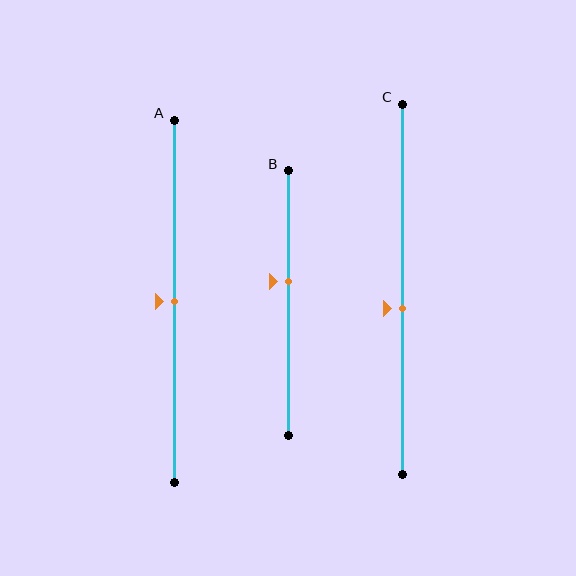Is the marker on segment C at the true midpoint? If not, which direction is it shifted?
No, the marker on segment C is shifted downward by about 5% of the segment length.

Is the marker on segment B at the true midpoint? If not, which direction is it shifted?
No, the marker on segment B is shifted upward by about 8% of the segment length.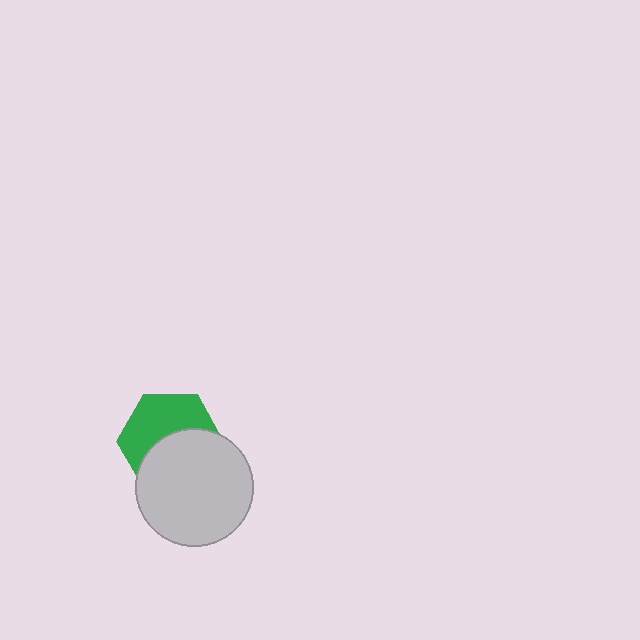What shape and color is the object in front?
The object in front is a light gray circle.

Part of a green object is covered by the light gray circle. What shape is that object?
It is a hexagon.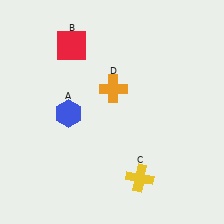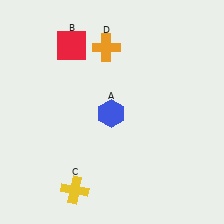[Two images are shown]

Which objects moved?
The objects that moved are: the blue hexagon (A), the yellow cross (C), the orange cross (D).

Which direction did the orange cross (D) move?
The orange cross (D) moved up.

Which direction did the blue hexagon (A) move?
The blue hexagon (A) moved right.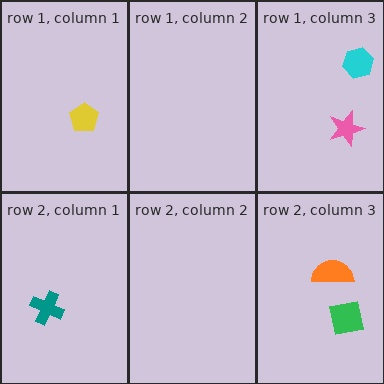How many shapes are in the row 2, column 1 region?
1.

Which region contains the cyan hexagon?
The row 1, column 3 region.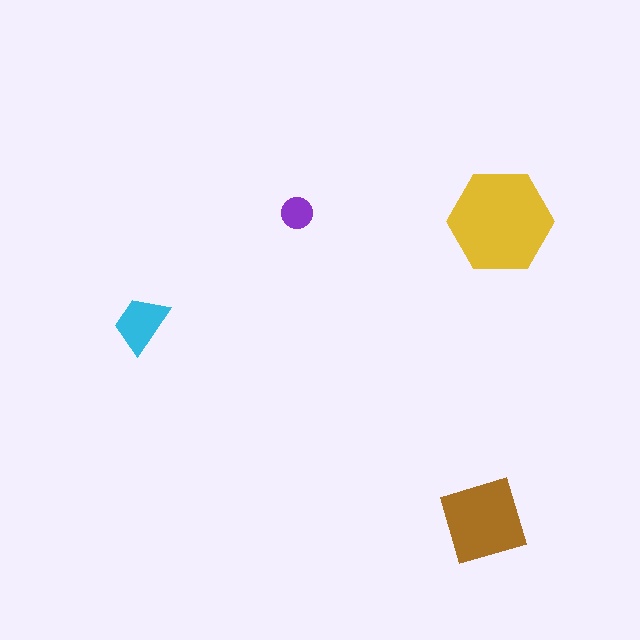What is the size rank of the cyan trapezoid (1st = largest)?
3rd.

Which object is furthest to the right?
The yellow hexagon is rightmost.